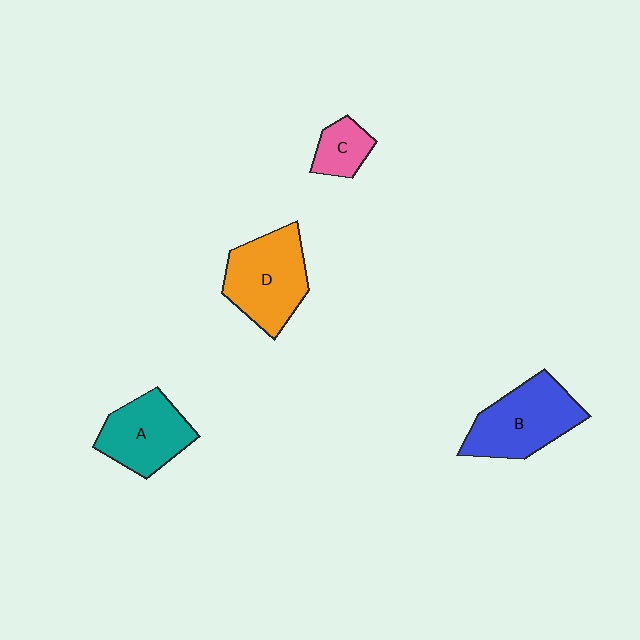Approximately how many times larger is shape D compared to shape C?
Approximately 2.5 times.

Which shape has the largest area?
Shape D (orange).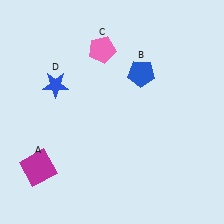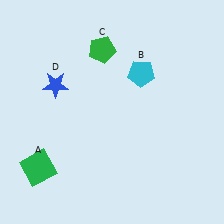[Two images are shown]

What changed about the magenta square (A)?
In Image 1, A is magenta. In Image 2, it changed to green.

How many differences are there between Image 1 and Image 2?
There are 3 differences between the two images.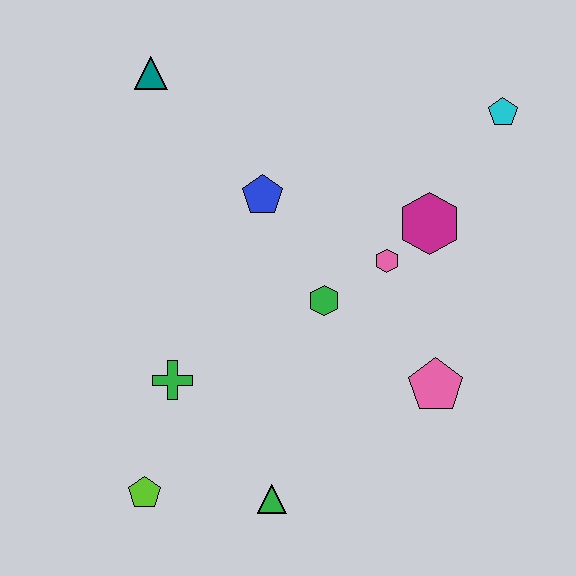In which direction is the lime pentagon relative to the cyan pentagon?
The lime pentagon is below the cyan pentagon.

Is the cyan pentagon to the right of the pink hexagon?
Yes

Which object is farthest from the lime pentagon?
The cyan pentagon is farthest from the lime pentagon.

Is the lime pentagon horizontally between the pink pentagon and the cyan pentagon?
No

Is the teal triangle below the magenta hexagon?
No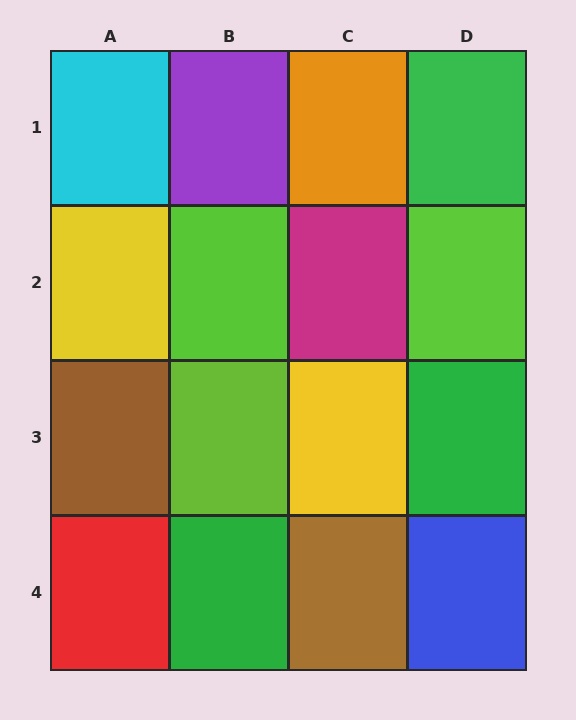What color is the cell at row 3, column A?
Brown.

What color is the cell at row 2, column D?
Lime.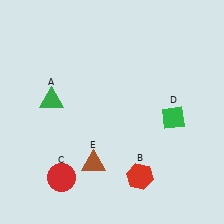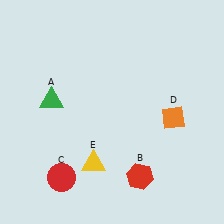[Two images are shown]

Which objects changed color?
D changed from green to orange. E changed from brown to yellow.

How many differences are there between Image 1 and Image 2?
There are 2 differences between the two images.